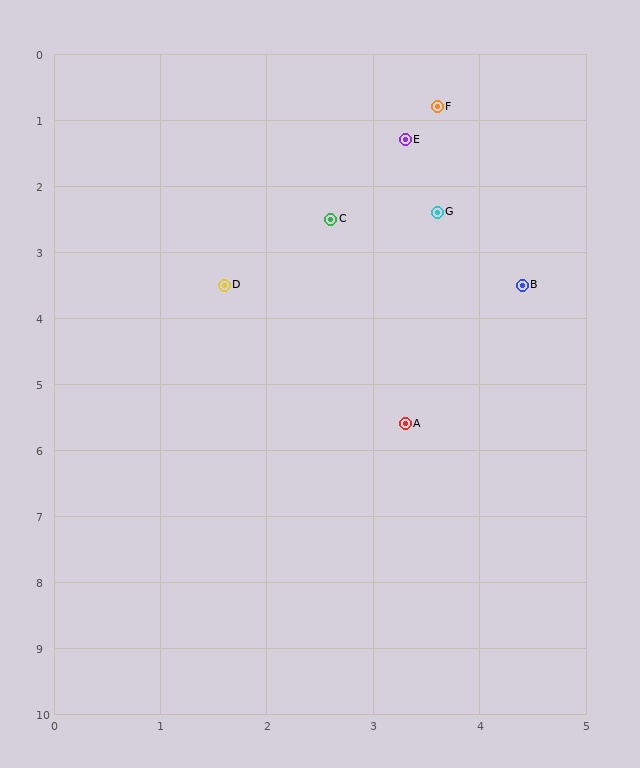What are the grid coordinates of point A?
Point A is at approximately (3.3, 5.6).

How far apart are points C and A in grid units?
Points C and A are about 3.2 grid units apart.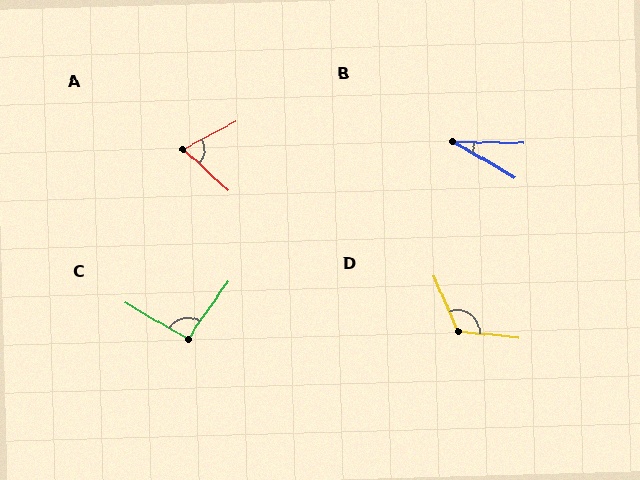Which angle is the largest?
D, at approximately 119 degrees.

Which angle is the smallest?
B, at approximately 29 degrees.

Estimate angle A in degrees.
Approximately 70 degrees.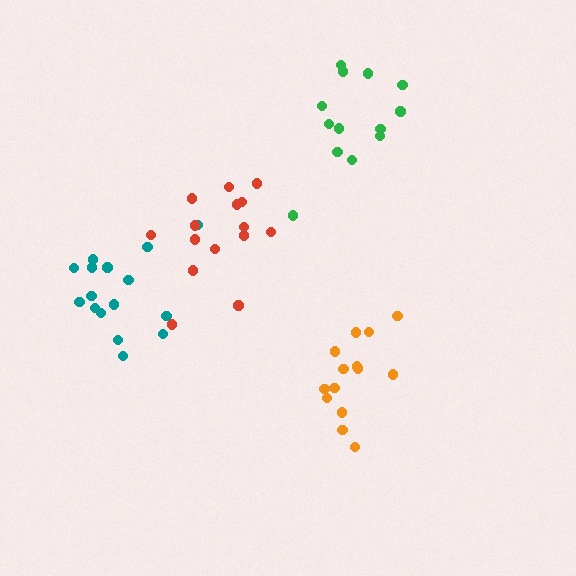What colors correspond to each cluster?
The clusters are colored: orange, teal, green, red.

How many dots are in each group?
Group 1: 14 dots, Group 2: 16 dots, Group 3: 13 dots, Group 4: 15 dots (58 total).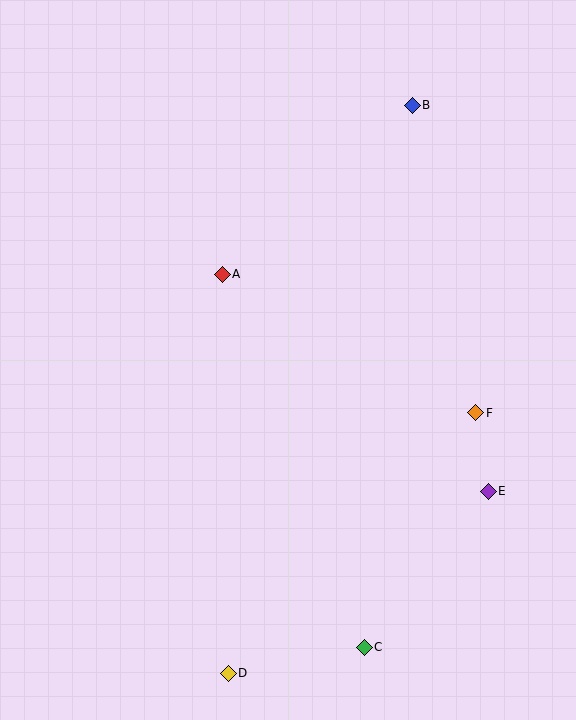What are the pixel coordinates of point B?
Point B is at (412, 105).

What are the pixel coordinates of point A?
Point A is at (222, 274).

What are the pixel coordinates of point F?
Point F is at (476, 413).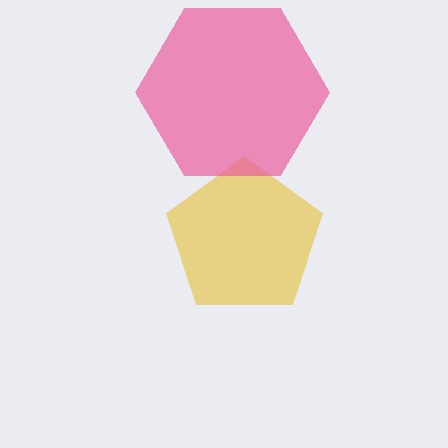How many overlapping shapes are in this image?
There are 2 overlapping shapes in the image.